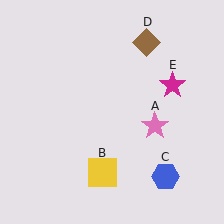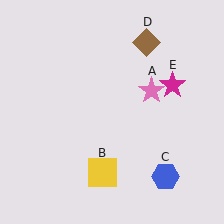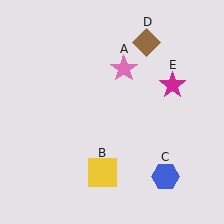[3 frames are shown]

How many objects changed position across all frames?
1 object changed position: pink star (object A).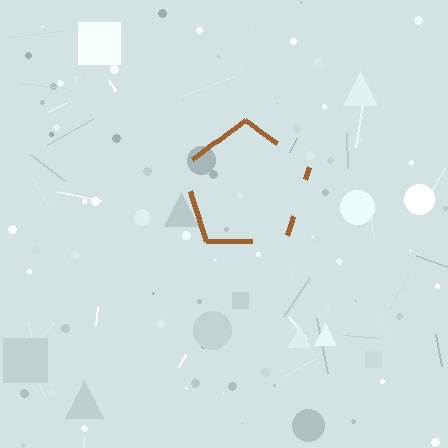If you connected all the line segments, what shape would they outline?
They would outline a pentagon.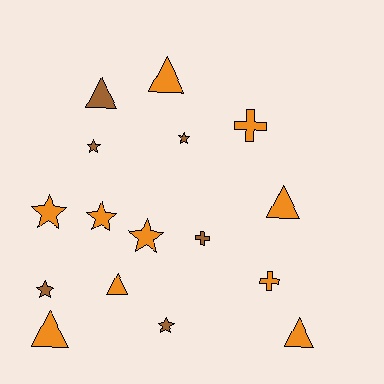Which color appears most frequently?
Orange, with 10 objects.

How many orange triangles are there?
There are 5 orange triangles.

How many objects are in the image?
There are 16 objects.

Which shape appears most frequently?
Star, with 7 objects.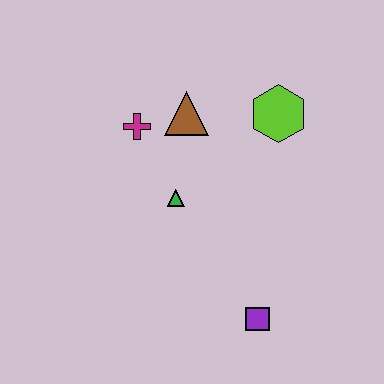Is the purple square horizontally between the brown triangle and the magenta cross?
No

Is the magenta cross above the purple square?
Yes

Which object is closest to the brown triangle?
The magenta cross is closest to the brown triangle.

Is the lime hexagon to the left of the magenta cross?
No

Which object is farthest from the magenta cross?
The purple square is farthest from the magenta cross.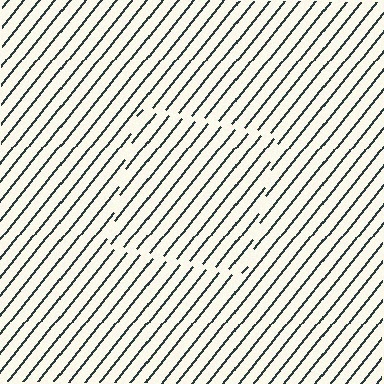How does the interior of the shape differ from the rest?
The interior of the shape contains the same grating, shifted by half a period — the contour is defined by the phase discontinuity where line-ends from the inner and outer gratings abut.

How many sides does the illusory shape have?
4 sides — the line-ends trace a square.